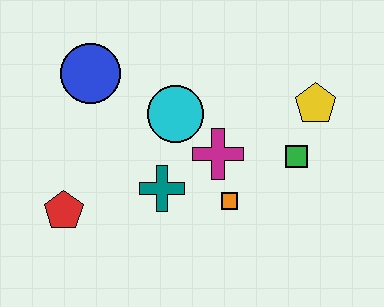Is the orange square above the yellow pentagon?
No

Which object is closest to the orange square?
The magenta cross is closest to the orange square.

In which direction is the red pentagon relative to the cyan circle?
The red pentagon is to the left of the cyan circle.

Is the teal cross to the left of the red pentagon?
No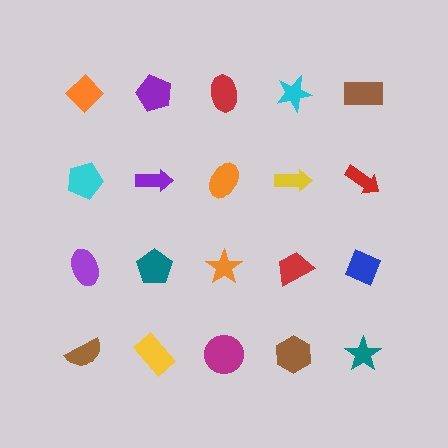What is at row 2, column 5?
A red arrow.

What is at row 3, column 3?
An orange star.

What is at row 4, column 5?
A teal star.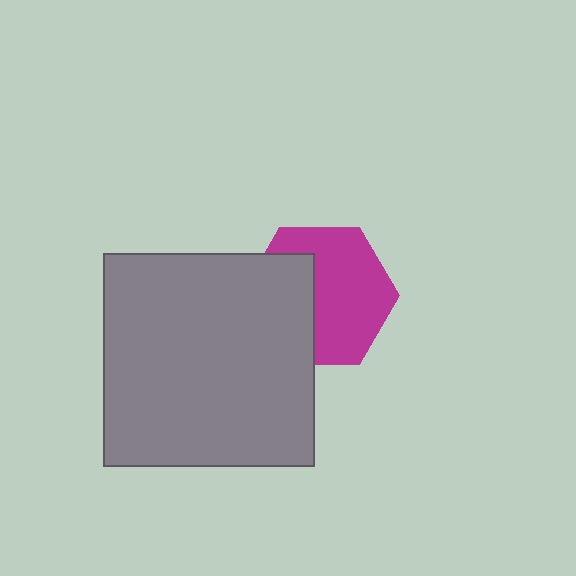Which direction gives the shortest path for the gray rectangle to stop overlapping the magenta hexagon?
Moving left gives the shortest separation.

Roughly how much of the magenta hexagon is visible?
About half of it is visible (roughly 60%).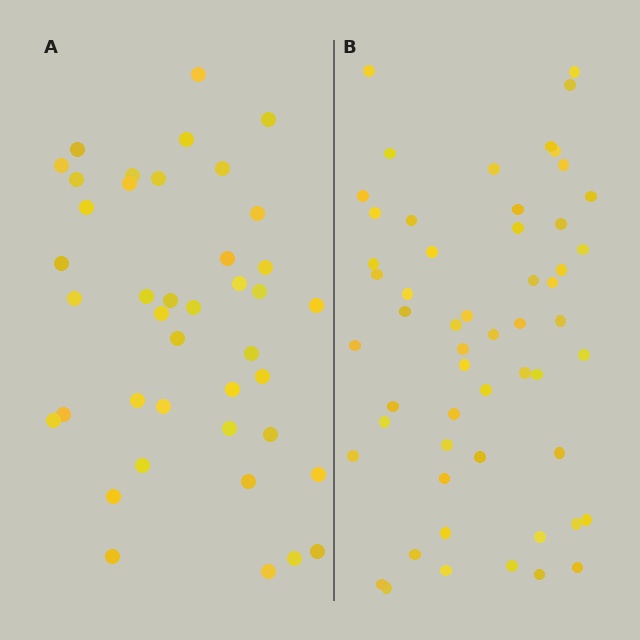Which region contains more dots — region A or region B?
Region B (the right region) has more dots.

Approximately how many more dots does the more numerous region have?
Region B has approximately 15 more dots than region A.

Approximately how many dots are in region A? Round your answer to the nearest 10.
About 40 dots. (The exact count is 41, which rounds to 40.)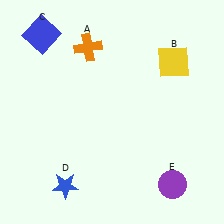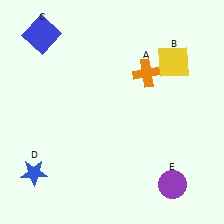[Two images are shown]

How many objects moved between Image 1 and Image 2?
2 objects moved between the two images.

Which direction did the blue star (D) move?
The blue star (D) moved left.